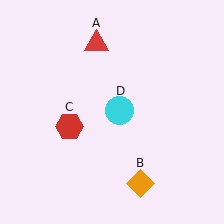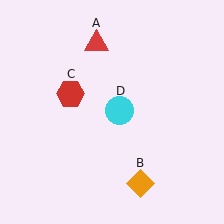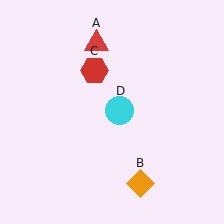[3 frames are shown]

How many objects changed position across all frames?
1 object changed position: red hexagon (object C).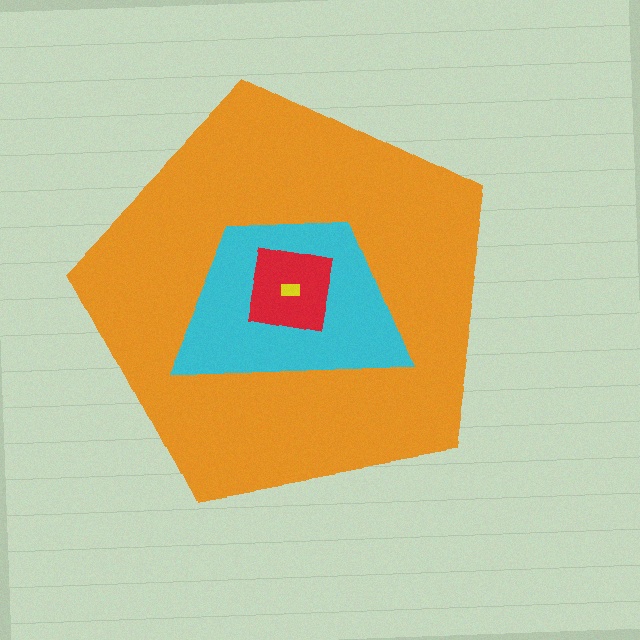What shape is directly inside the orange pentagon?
The cyan trapezoid.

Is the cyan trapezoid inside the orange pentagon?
Yes.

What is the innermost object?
The yellow rectangle.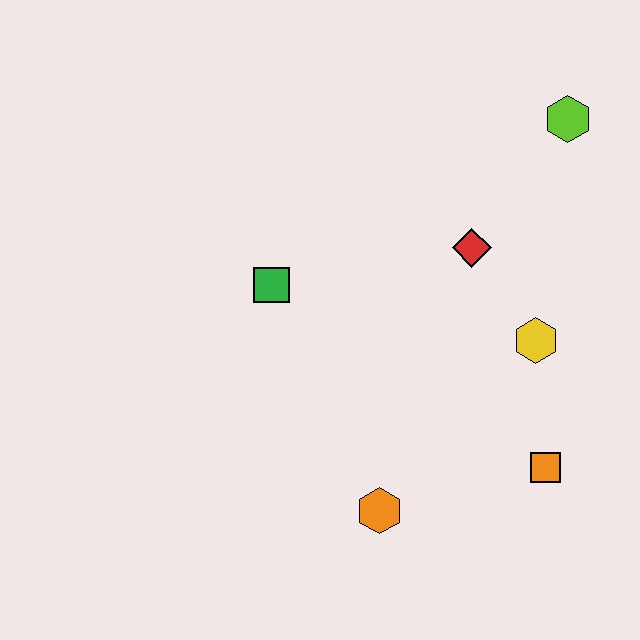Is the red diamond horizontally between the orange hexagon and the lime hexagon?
Yes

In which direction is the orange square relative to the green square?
The orange square is to the right of the green square.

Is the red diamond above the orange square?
Yes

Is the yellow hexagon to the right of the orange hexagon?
Yes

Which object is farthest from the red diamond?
The orange hexagon is farthest from the red diamond.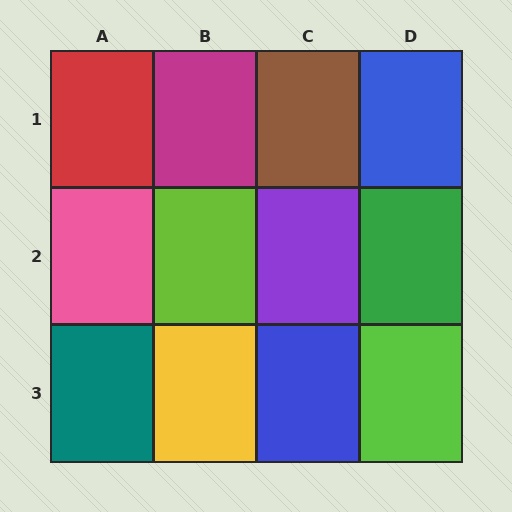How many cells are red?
1 cell is red.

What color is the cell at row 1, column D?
Blue.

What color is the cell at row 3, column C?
Blue.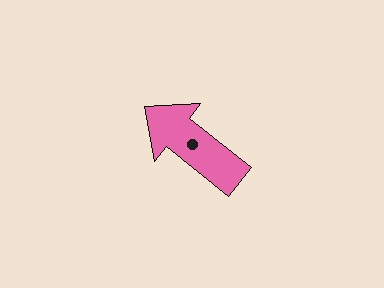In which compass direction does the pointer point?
Northwest.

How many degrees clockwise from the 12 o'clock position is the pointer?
Approximately 308 degrees.